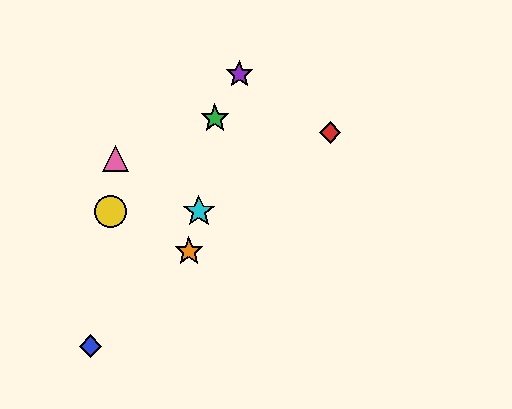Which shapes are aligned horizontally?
The yellow circle, the cyan star are aligned horizontally.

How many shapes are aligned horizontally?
2 shapes (the yellow circle, the cyan star) are aligned horizontally.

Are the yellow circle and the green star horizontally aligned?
No, the yellow circle is at y≈211 and the green star is at y≈118.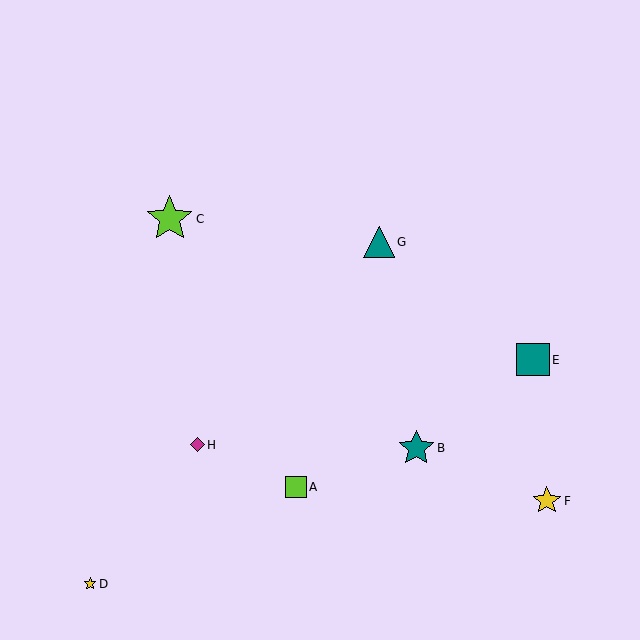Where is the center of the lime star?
The center of the lime star is at (170, 219).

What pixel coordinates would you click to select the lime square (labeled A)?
Click at (296, 487) to select the lime square A.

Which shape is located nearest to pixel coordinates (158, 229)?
The lime star (labeled C) at (170, 219) is nearest to that location.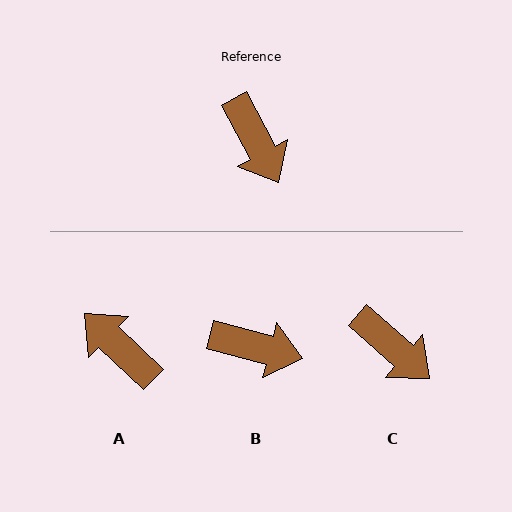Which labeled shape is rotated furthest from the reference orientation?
A, about 162 degrees away.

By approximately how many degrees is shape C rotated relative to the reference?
Approximately 21 degrees counter-clockwise.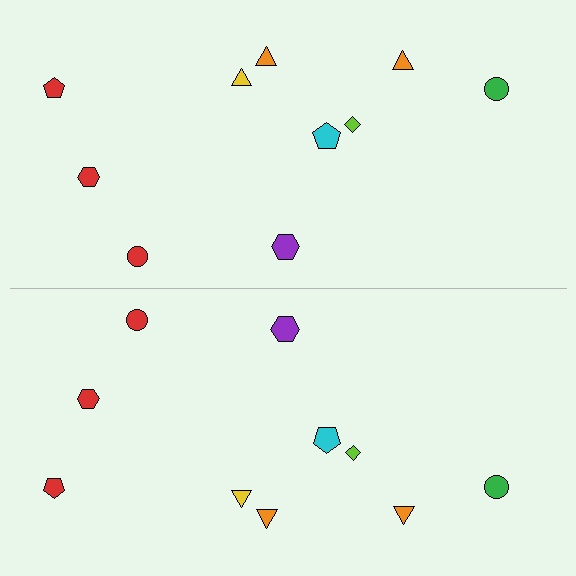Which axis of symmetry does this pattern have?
The pattern has a horizontal axis of symmetry running through the center of the image.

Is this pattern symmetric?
Yes, this pattern has bilateral (reflection) symmetry.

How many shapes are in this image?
There are 20 shapes in this image.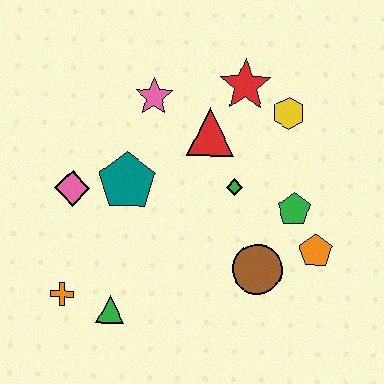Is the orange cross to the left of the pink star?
Yes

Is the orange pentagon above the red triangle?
No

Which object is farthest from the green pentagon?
The orange cross is farthest from the green pentagon.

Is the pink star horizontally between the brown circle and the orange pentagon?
No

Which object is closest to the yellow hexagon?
The red star is closest to the yellow hexagon.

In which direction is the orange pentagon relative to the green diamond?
The orange pentagon is to the right of the green diamond.